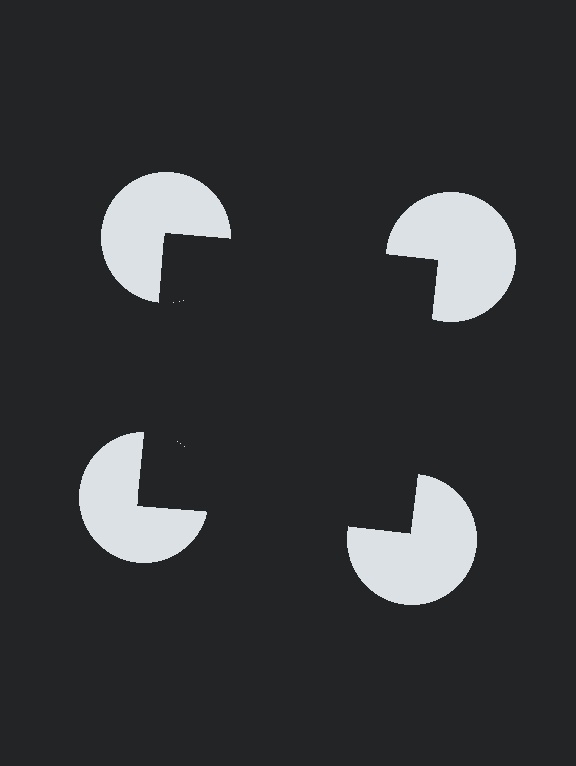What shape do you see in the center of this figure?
An illusory square — its edges are inferred from the aligned wedge cuts in the pac-man discs, not physically drawn.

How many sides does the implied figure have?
4 sides.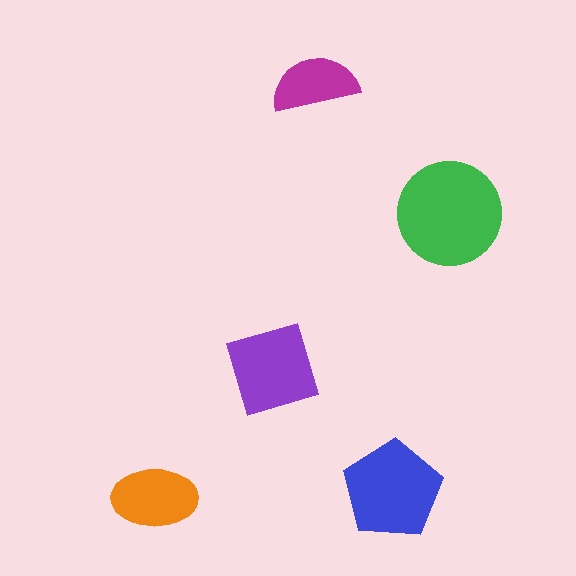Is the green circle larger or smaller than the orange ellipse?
Larger.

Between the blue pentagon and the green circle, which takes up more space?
The green circle.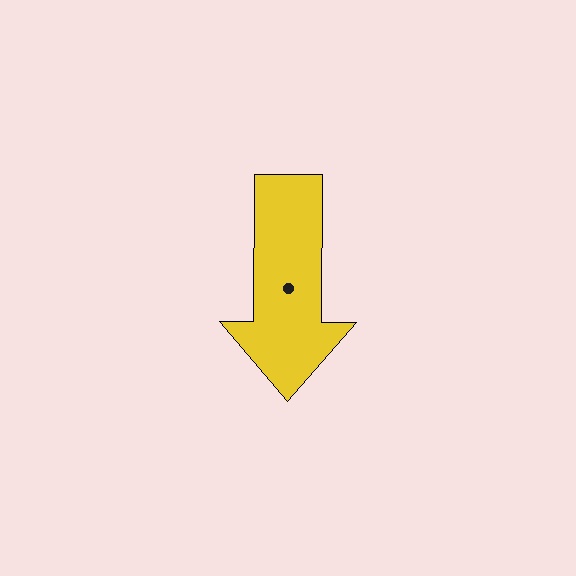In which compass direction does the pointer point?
South.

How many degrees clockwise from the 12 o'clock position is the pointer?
Approximately 180 degrees.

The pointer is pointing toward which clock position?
Roughly 6 o'clock.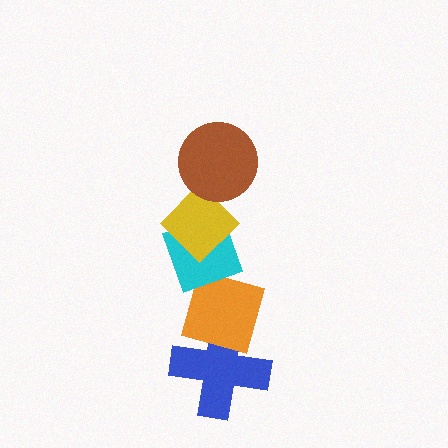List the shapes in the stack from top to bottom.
From top to bottom: the brown circle, the yellow diamond, the cyan diamond, the orange diamond, the blue cross.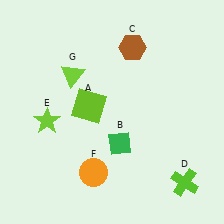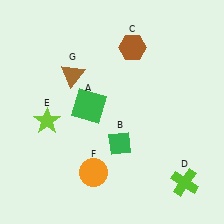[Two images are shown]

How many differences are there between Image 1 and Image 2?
There are 2 differences between the two images.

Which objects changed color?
A changed from lime to green. G changed from lime to brown.